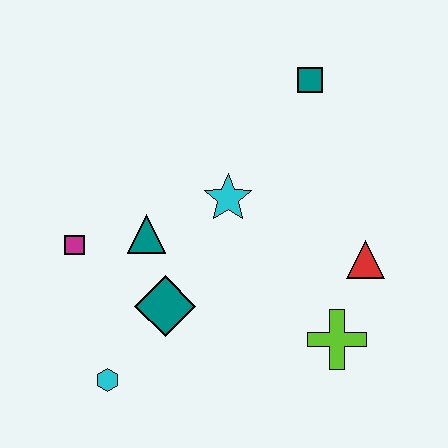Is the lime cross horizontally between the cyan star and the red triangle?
Yes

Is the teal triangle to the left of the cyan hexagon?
No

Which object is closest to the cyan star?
The teal triangle is closest to the cyan star.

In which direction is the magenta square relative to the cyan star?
The magenta square is to the left of the cyan star.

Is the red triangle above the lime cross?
Yes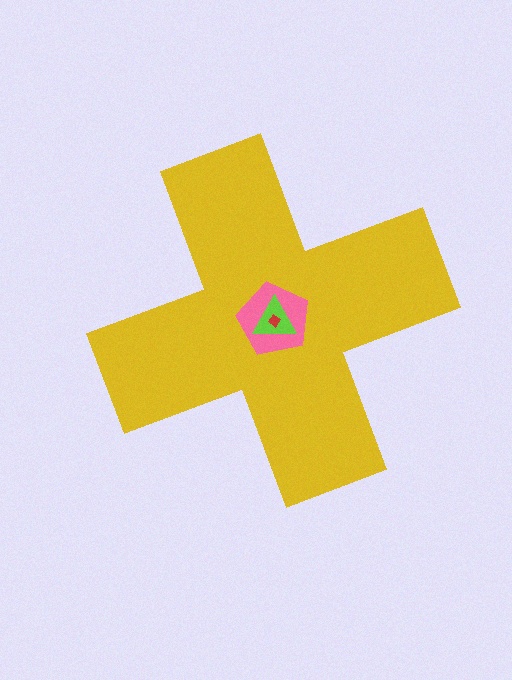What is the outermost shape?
The yellow cross.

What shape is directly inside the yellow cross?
The pink pentagon.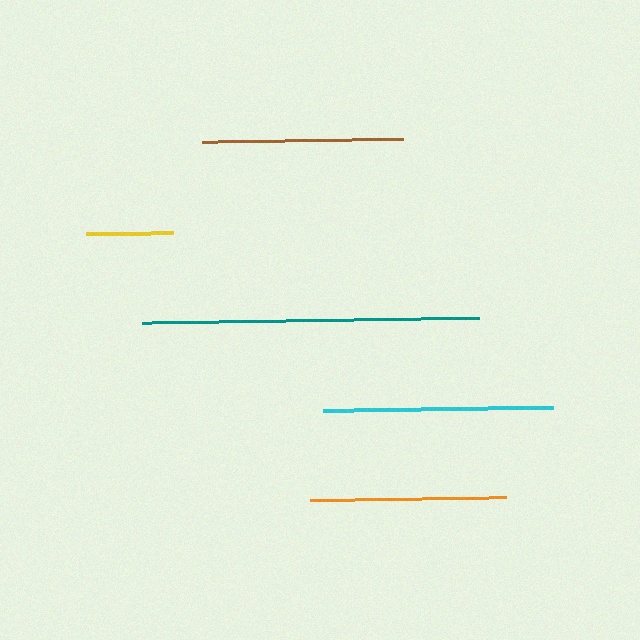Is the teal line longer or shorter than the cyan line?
The teal line is longer than the cyan line.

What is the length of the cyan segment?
The cyan segment is approximately 230 pixels long.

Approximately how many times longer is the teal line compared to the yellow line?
The teal line is approximately 3.8 times the length of the yellow line.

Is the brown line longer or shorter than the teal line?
The teal line is longer than the brown line.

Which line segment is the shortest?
The yellow line is the shortest at approximately 88 pixels.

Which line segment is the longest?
The teal line is the longest at approximately 337 pixels.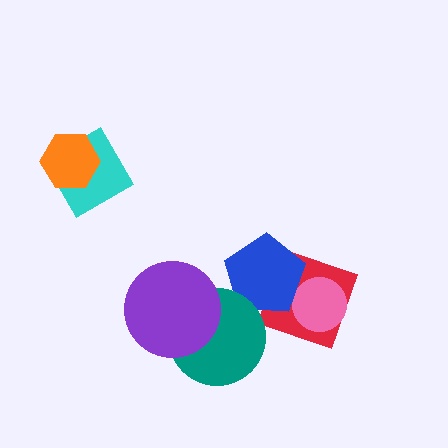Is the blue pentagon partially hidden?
Yes, it is partially covered by another shape.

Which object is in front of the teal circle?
The purple circle is in front of the teal circle.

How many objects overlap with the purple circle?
1 object overlaps with the purple circle.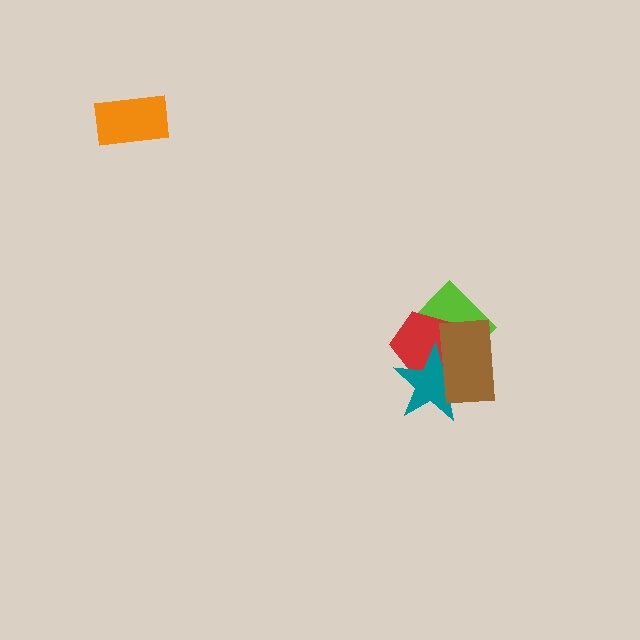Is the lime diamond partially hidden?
Yes, it is partially covered by another shape.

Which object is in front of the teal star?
The brown rectangle is in front of the teal star.